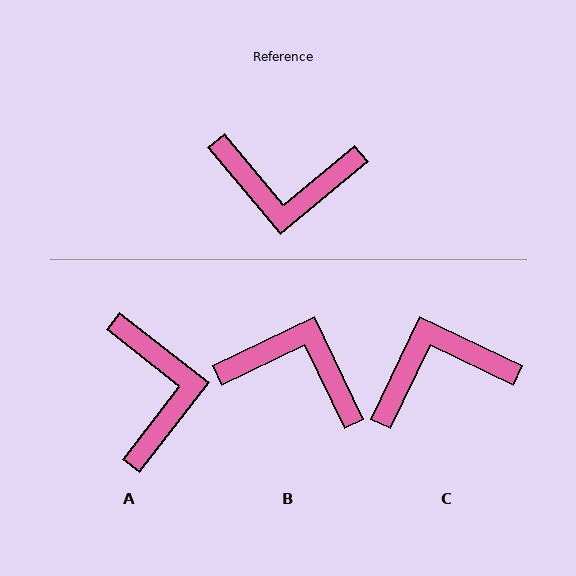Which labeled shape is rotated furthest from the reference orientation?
B, about 165 degrees away.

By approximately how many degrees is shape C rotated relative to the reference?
Approximately 156 degrees clockwise.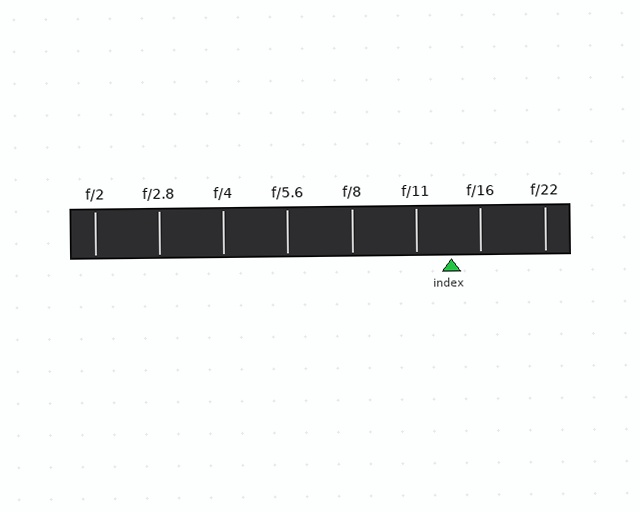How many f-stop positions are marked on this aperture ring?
There are 8 f-stop positions marked.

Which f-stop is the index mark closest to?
The index mark is closest to f/16.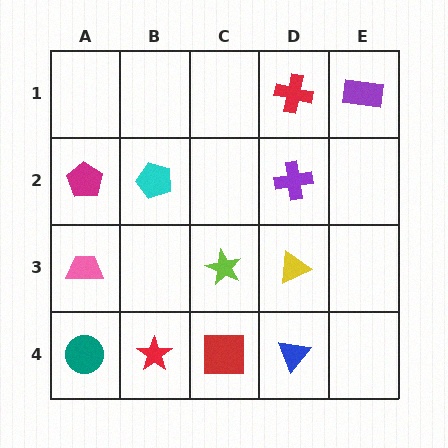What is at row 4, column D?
A blue triangle.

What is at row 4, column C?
A red square.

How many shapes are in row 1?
2 shapes.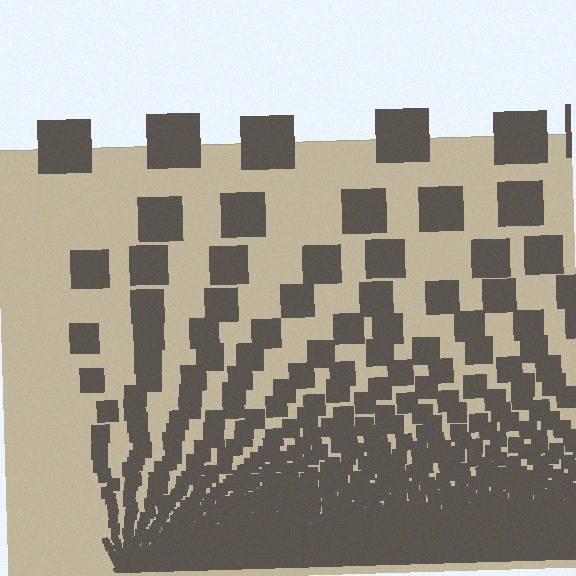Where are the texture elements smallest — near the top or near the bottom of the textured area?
Near the bottom.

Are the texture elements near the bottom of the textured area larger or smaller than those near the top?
Smaller. The gradient is inverted — elements near the bottom are smaller and denser.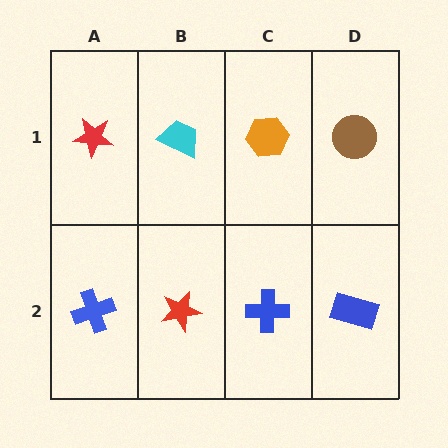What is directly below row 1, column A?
A blue cross.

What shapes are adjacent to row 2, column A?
A red star (row 1, column A), a red star (row 2, column B).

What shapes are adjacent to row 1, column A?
A blue cross (row 2, column A), a cyan trapezoid (row 1, column B).